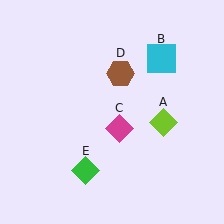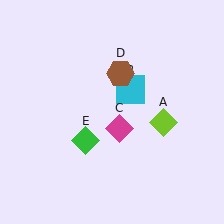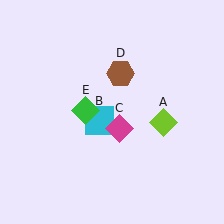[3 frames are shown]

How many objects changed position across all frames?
2 objects changed position: cyan square (object B), green diamond (object E).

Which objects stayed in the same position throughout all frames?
Lime diamond (object A) and magenta diamond (object C) and brown hexagon (object D) remained stationary.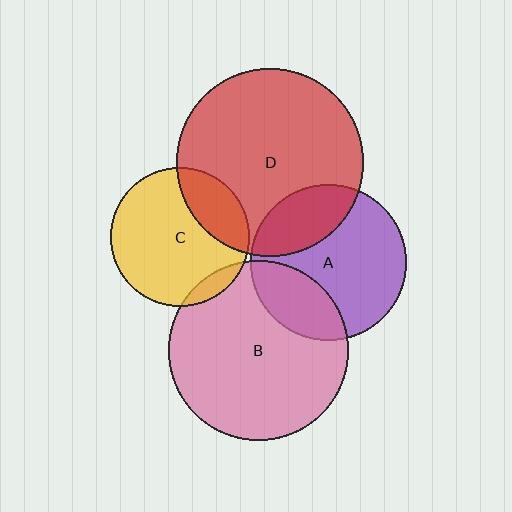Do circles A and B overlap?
Yes.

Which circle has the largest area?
Circle D (red).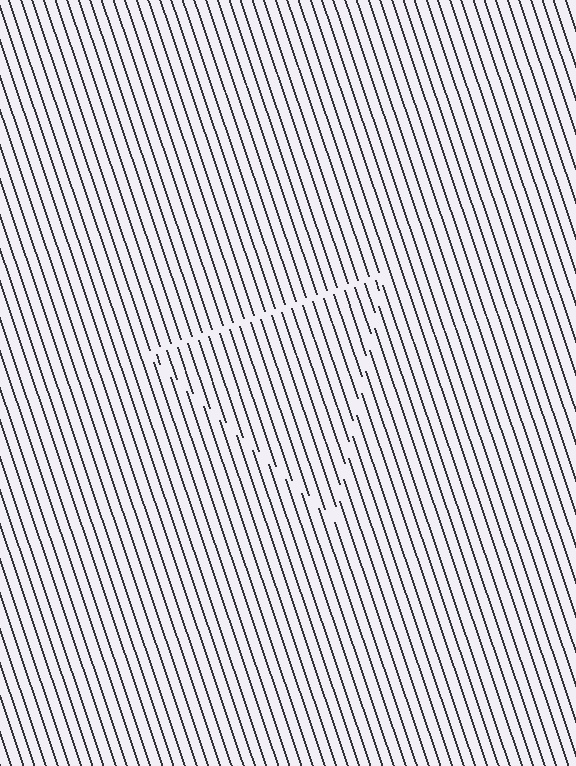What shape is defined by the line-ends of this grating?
An illusory triangle. The interior of the shape contains the same grating, shifted by half a period — the contour is defined by the phase discontinuity where line-ends from the inner and outer gratings abut.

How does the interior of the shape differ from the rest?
The interior of the shape contains the same grating, shifted by half a period — the contour is defined by the phase discontinuity where line-ends from the inner and outer gratings abut.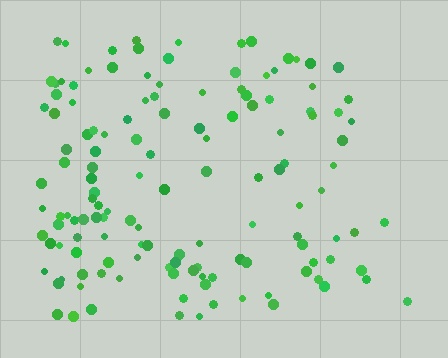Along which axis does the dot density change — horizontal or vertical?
Horizontal.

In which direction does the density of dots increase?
From right to left, with the left side densest.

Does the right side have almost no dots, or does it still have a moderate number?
Still a moderate number, just noticeably fewer than the left.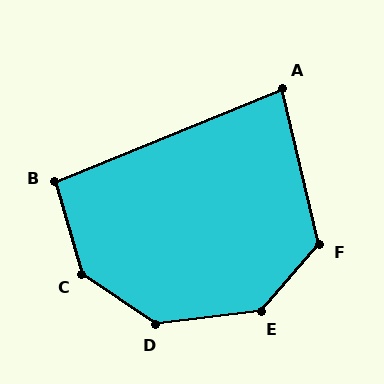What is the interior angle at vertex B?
Approximately 96 degrees (obtuse).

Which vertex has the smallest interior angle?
A, at approximately 81 degrees.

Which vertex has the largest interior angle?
C, at approximately 140 degrees.